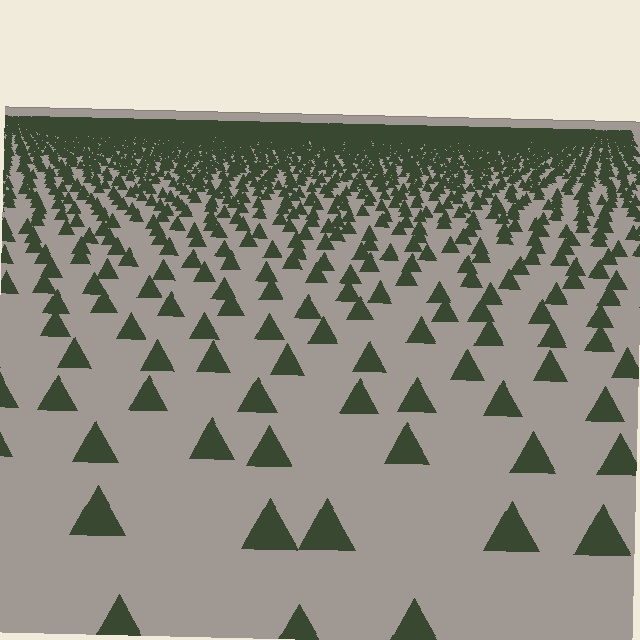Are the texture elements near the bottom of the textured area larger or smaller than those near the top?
Larger. Near the bottom, elements are closer to the viewer and appear at a bigger on-screen size.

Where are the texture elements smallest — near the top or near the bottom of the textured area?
Near the top.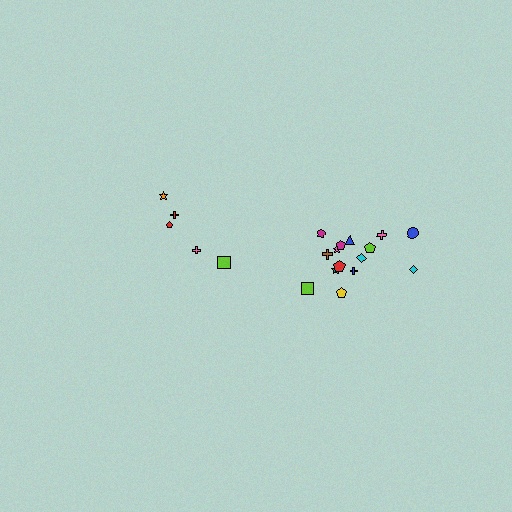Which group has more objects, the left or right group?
The right group.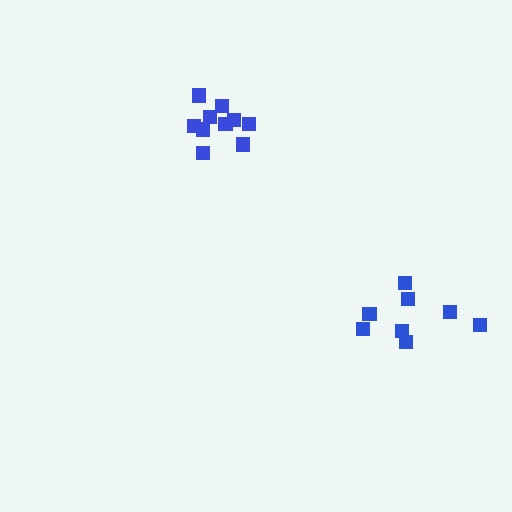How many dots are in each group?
Group 1: 8 dots, Group 2: 10 dots (18 total).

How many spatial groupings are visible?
There are 2 spatial groupings.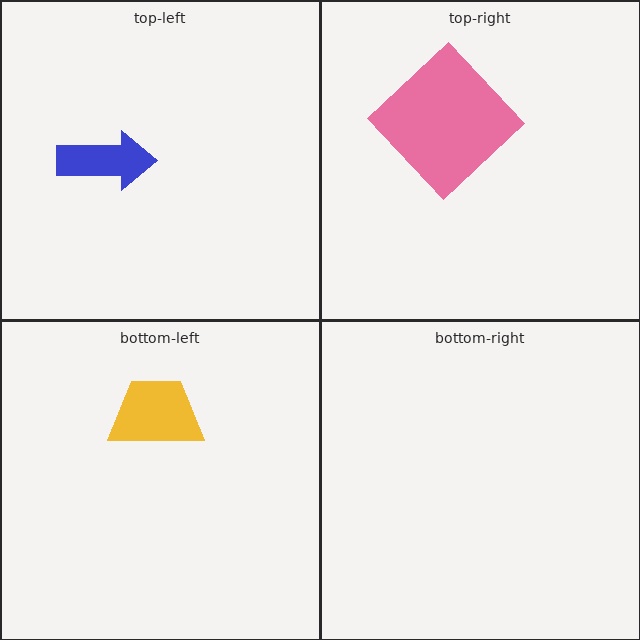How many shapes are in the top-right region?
1.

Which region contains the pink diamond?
The top-right region.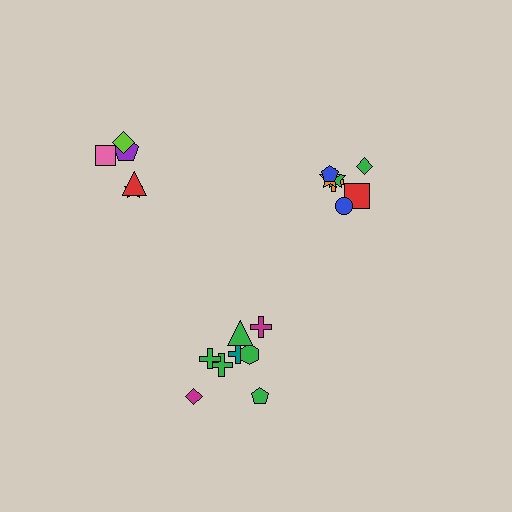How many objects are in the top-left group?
There are 5 objects.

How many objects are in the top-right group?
There are 7 objects.